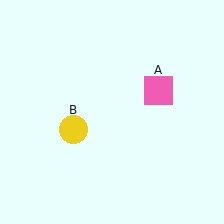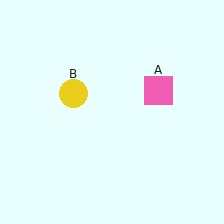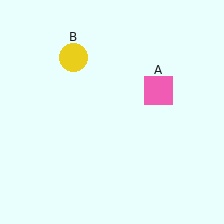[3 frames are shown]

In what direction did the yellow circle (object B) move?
The yellow circle (object B) moved up.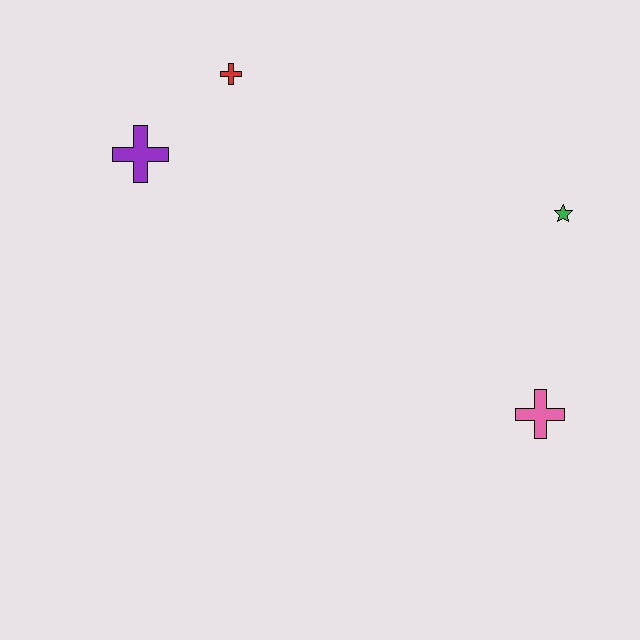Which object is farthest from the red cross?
The pink cross is farthest from the red cross.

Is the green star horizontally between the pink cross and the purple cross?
No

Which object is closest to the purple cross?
The red cross is closest to the purple cross.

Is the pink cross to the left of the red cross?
No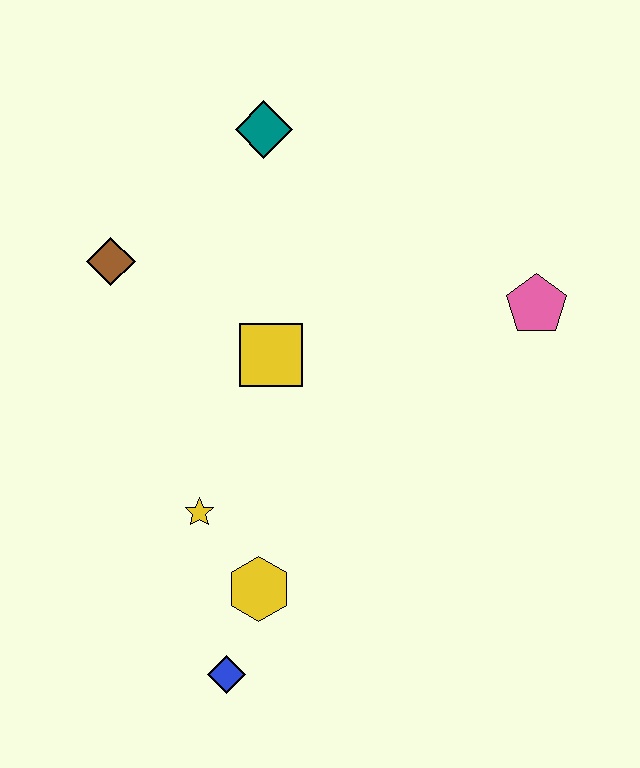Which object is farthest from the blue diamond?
The teal diamond is farthest from the blue diamond.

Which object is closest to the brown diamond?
The yellow square is closest to the brown diamond.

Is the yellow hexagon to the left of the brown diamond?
No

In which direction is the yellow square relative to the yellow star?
The yellow square is above the yellow star.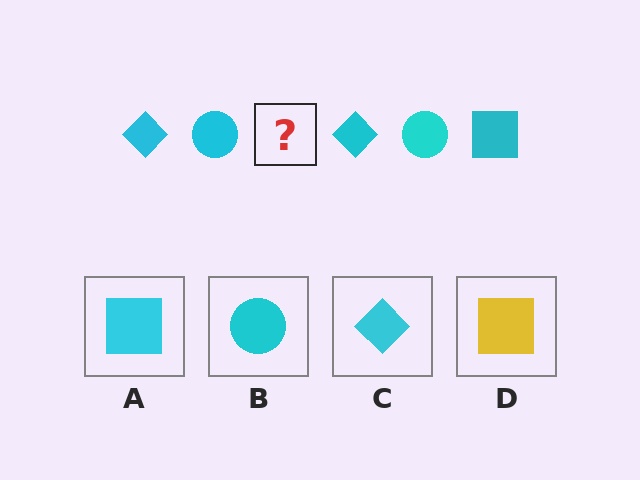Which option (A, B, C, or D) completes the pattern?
A.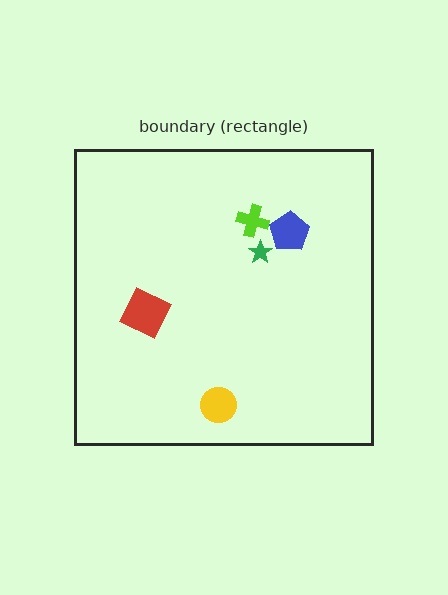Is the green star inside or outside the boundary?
Inside.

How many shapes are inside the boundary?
5 inside, 0 outside.